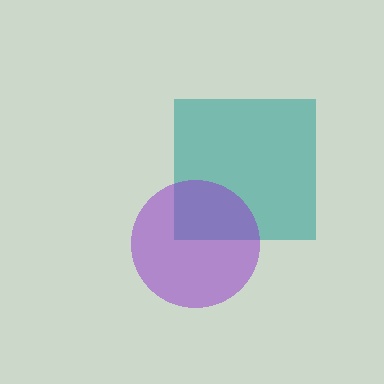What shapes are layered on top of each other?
The layered shapes are: a teal square, a purple circle.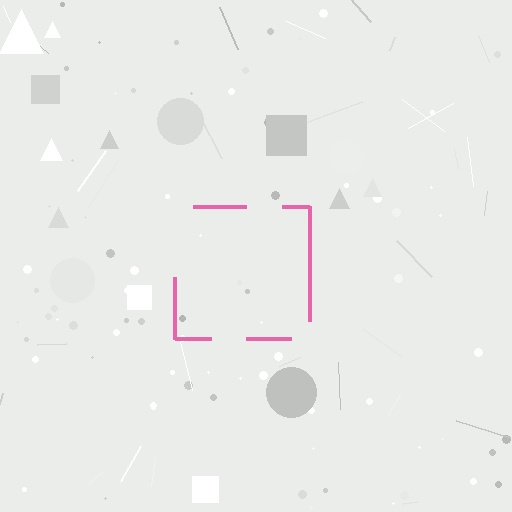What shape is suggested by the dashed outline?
The dashed outline suggests a square.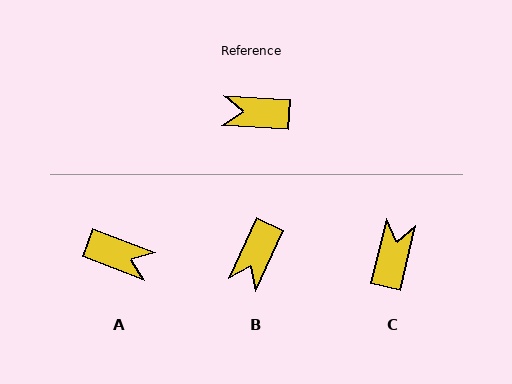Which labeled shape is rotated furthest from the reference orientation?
A, about 163 degrees away.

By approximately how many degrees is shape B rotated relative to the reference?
Approximately 68 degrees counter-clockwise.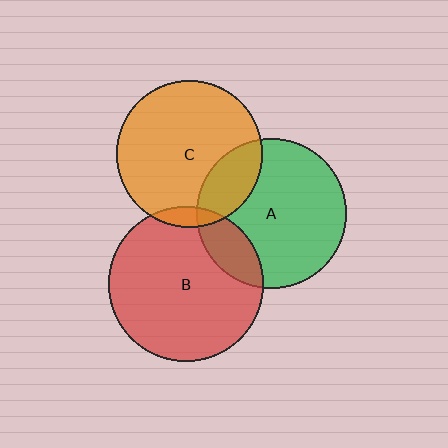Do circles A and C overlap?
Yes.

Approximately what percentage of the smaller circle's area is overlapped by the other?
Approximately 20%.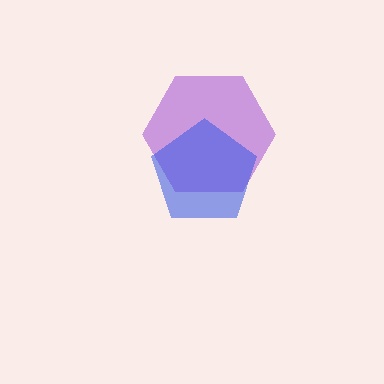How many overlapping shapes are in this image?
There are 2 overlapping shapes in the image.